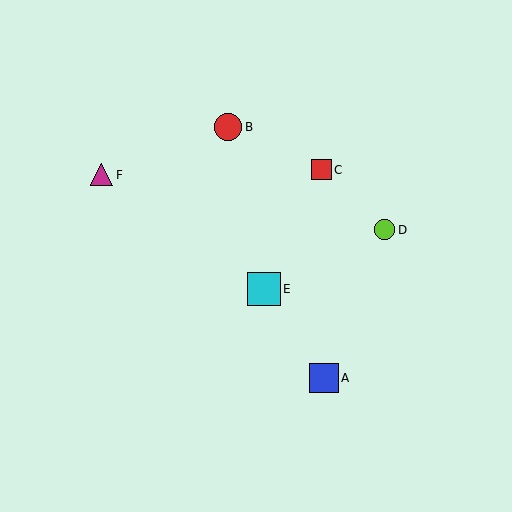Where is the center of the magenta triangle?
The center of the magenta triangle is at (101, 175).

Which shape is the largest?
The cyan square (labeled E) is the largest.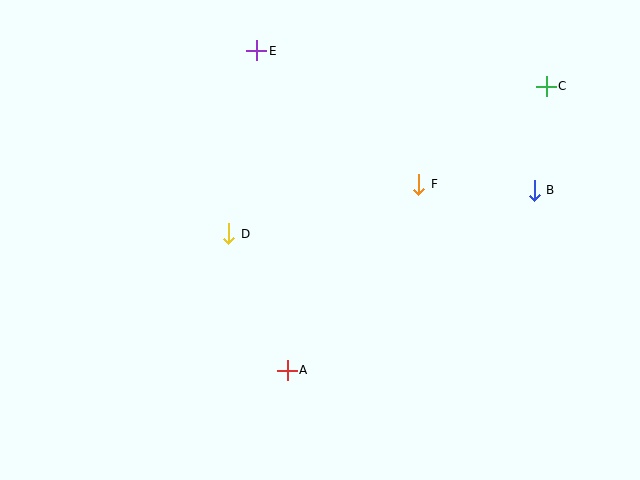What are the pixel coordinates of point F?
Point F is at (418, 184).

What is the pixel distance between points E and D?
The distance between E and D is 186 pixels.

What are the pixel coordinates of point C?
Point C is at (546, 86).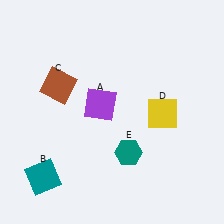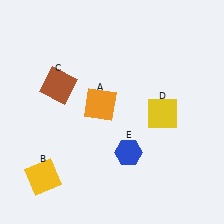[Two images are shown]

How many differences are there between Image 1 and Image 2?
There are 3 differences between the two images.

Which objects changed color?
A changed from purple to orange. B changed from teal to yellow. E changed from teal to blue.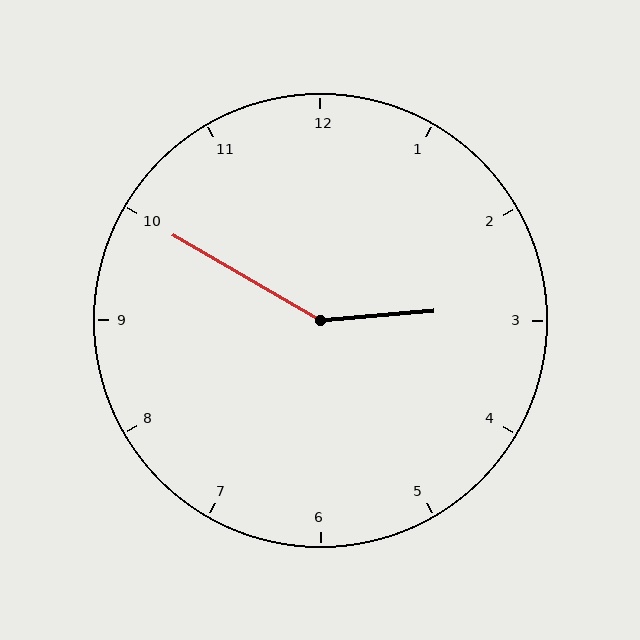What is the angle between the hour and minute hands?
Approximately 145 degrees.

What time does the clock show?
2:50.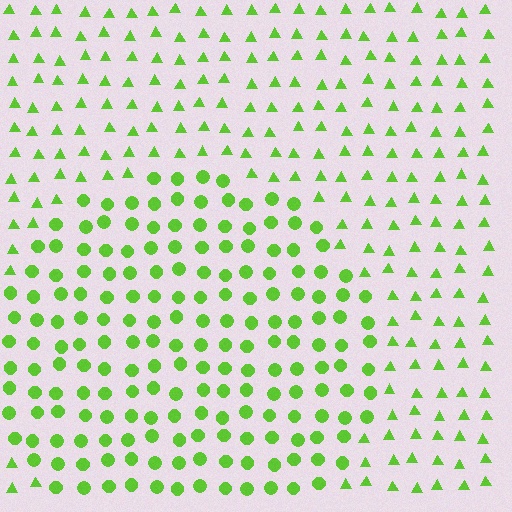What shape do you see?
I see a circle.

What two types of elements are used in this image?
The image uses circles inside the circle region and triangles outside it.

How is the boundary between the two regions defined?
The boundary is defined by a change in element shape: circles inside vs. triangles outside. All elements share the same color and spacing.